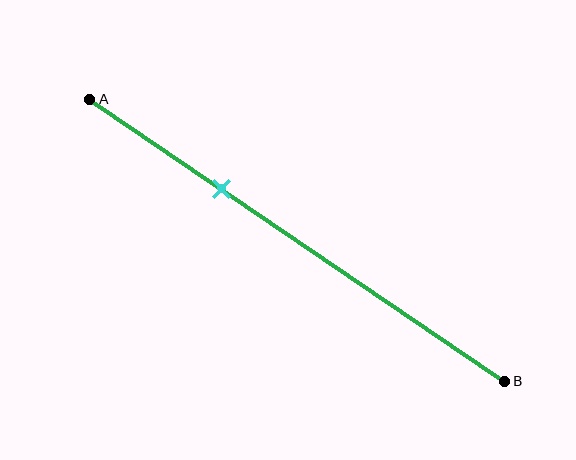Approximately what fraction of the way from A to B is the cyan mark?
The cyan mark is approximately 30% of the way from A to B.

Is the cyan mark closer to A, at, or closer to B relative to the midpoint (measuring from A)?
The cyan mark is closer to point A than the midpoint of segment AB.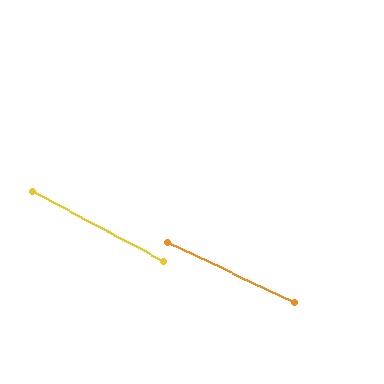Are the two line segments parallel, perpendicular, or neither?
Parallel — their directions differ by only 1.9°.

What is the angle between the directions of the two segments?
Approximately 2 degrees.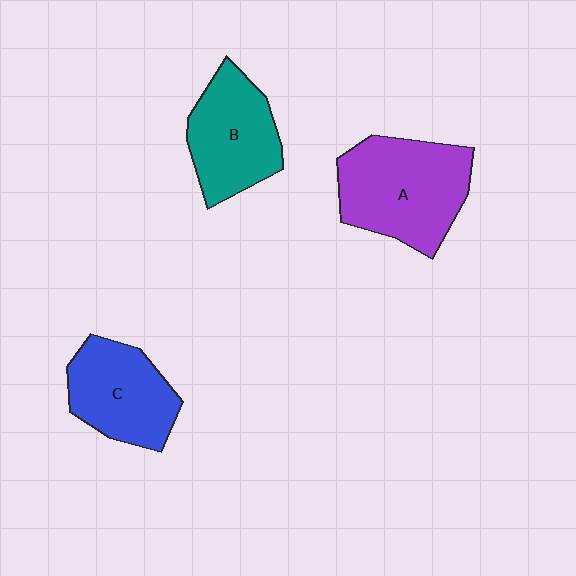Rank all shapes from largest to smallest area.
From largest to smallest: A (purple), B (teal), C (blue).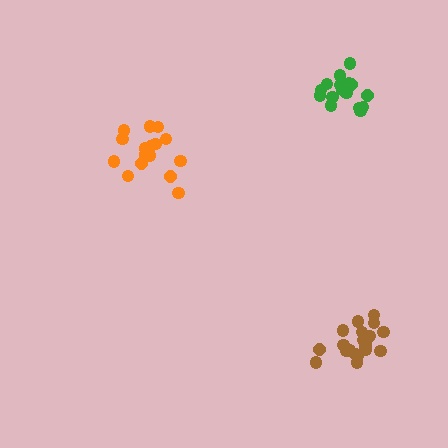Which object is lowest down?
The brown cluster is bottommost.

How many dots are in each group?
Group 1: 21 dots, Group 2: 16 dots, Group 3: 16 dots (53 total).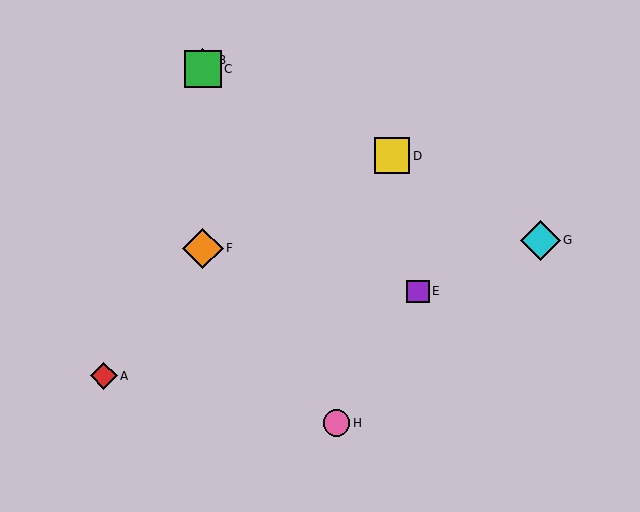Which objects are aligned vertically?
Objects B, C, F are aligned vertically.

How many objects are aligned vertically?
3 objects (B, C, F) are aligned vertically.